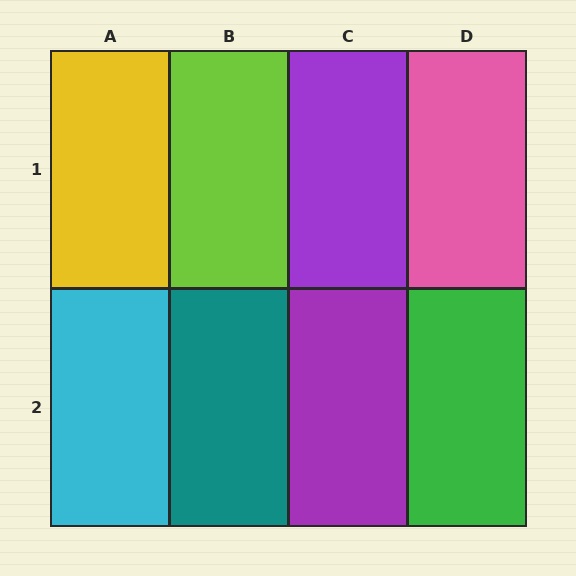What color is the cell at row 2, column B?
Teal.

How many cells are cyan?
1 cell is cyan.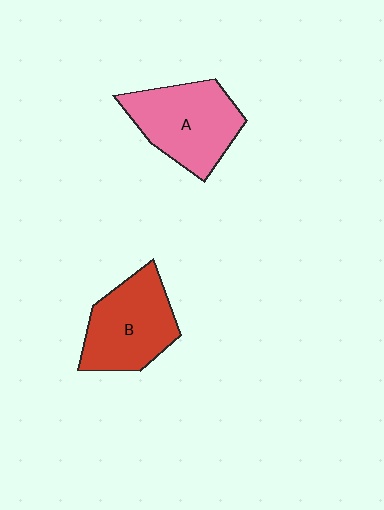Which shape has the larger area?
Shape A (pink).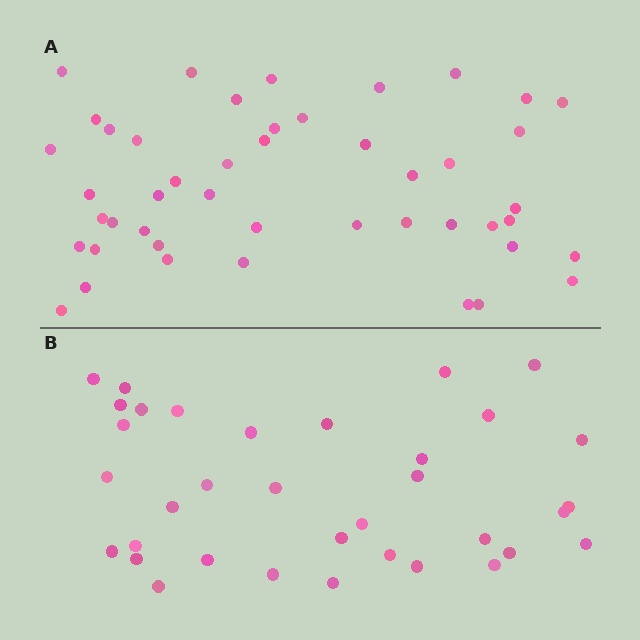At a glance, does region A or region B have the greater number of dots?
Region A (the top region) has more dots.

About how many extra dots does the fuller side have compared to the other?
Region A has roughly 12 or so more dots than region B.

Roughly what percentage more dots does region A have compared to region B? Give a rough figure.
About 30% more.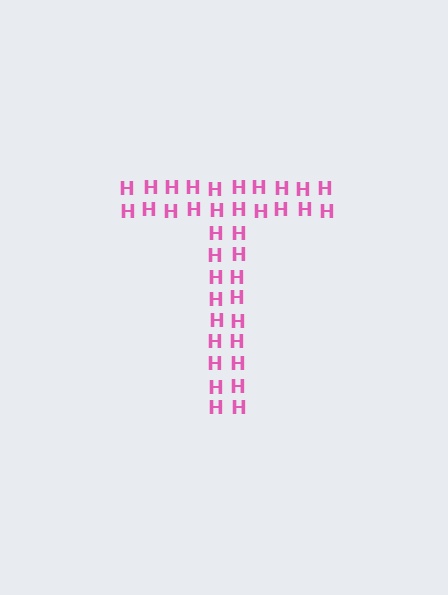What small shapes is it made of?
It is made of small letter H's.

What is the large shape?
The large shape is the letter T.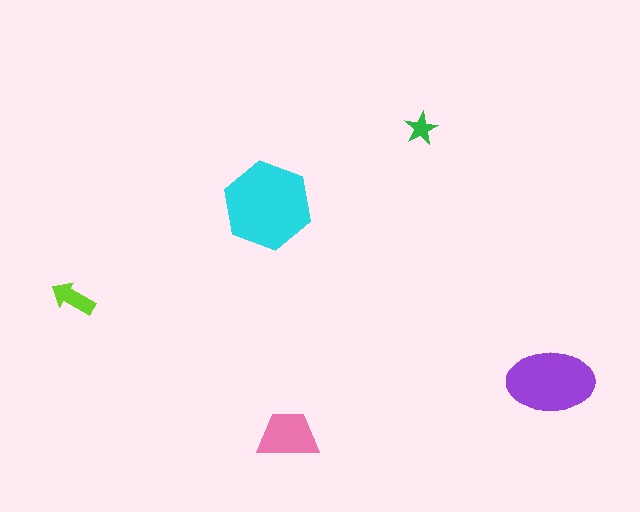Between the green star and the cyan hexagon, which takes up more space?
The cyan hexagon.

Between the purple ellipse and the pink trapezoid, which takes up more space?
The purple ellipse.